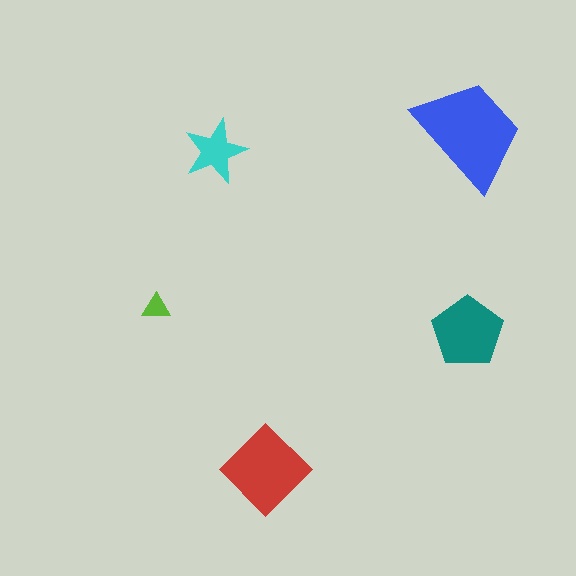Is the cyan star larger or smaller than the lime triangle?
Larger.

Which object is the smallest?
The lime triangle.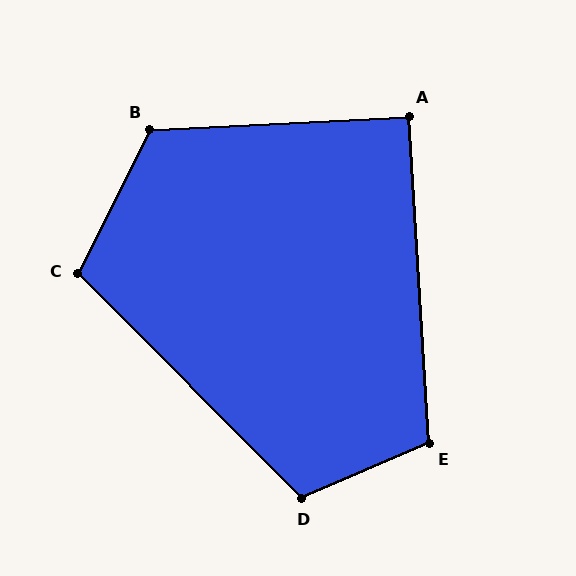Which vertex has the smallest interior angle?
A, at approximately 91 degrees.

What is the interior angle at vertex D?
Approximately 112 degrees (obtuse).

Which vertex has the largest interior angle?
B, at approximately 119 degrees.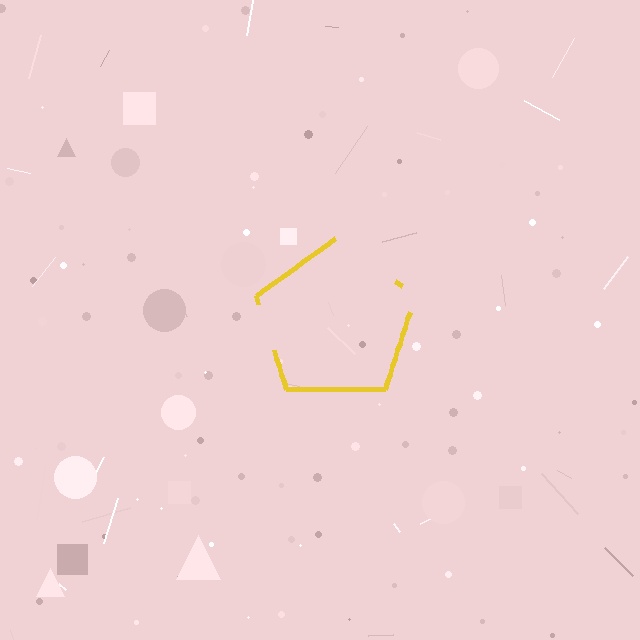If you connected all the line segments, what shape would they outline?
They would outline a pentagon.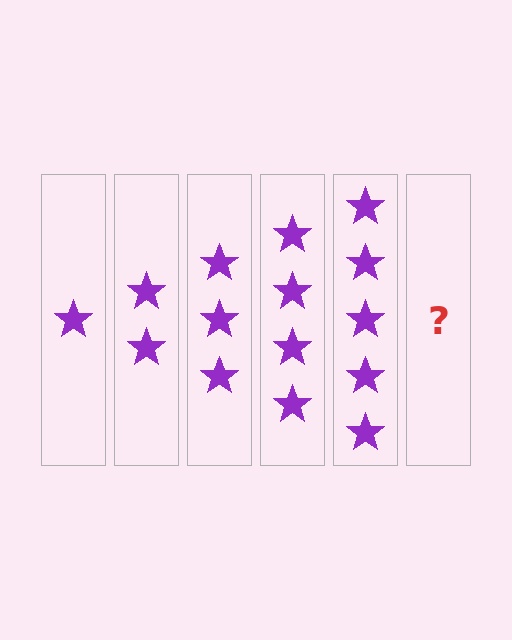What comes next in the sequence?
The next element should be 6 stars.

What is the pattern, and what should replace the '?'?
The pattern is that each step adds one more star. The '?' should be 6 stars.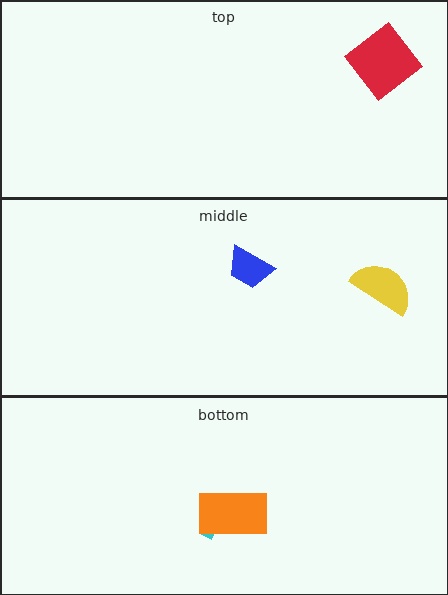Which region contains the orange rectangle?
The bottom region.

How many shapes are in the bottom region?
2.